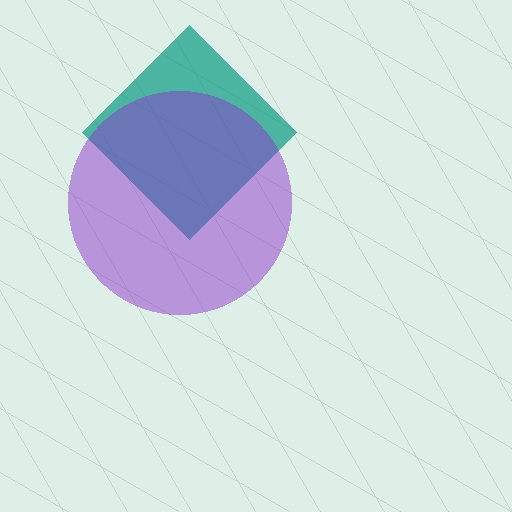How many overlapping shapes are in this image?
There are 2 overlapping shapes in the image.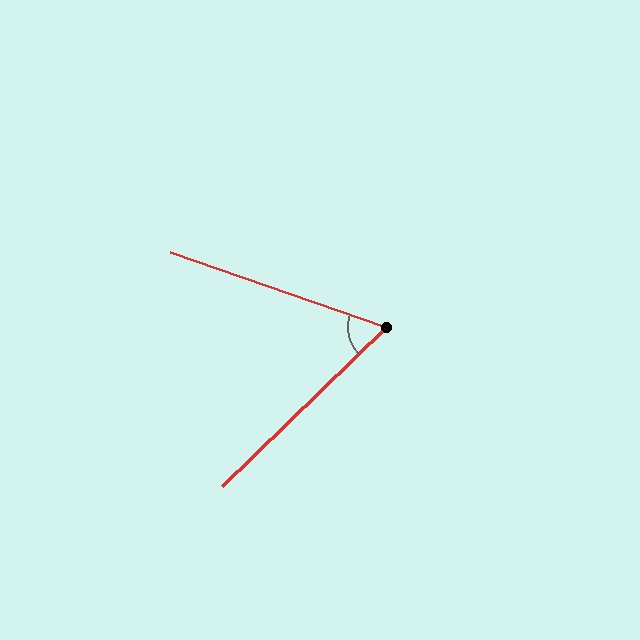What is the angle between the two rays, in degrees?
Approximately 63 degrees.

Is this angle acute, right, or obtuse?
It is acute.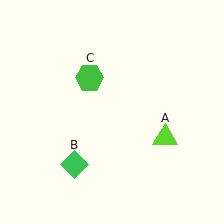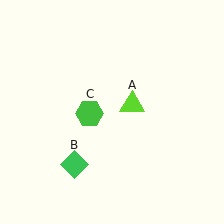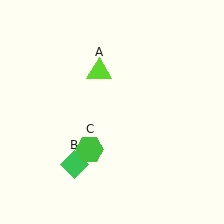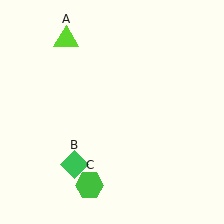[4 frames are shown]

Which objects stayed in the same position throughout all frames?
Green diamond (object B) remained stationary.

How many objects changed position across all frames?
2 objects changed position: lime triangle (object A), green hexagon (object C).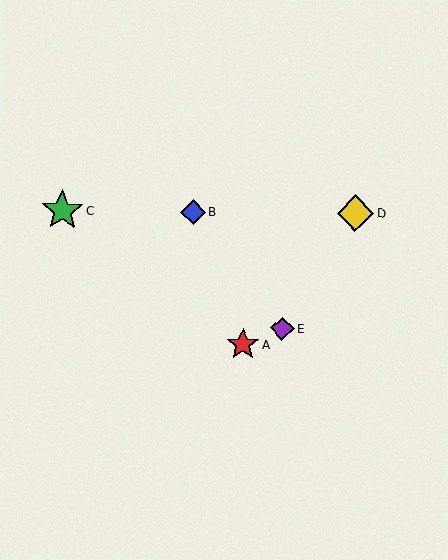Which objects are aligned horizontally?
Objects B, C, D are aligned horizontally.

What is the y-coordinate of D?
Object D is at y≈213.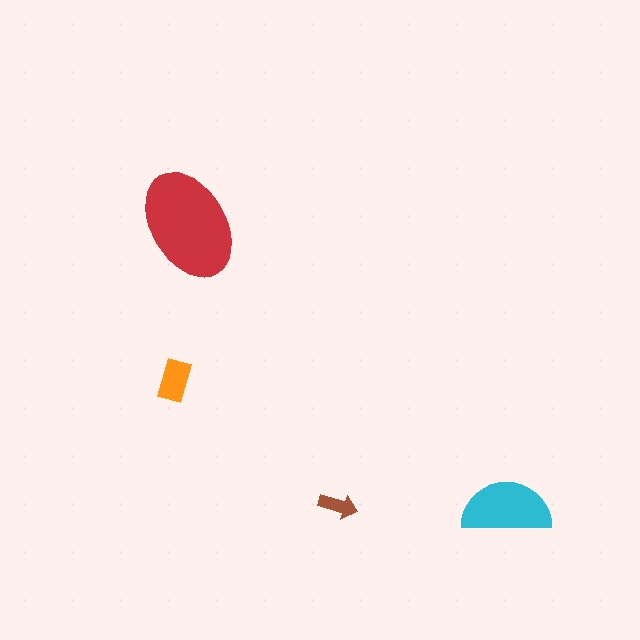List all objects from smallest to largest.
The brown arrow, the orange rectangle, the cyan semicircle, the red ellipse.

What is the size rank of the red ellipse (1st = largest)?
1st.